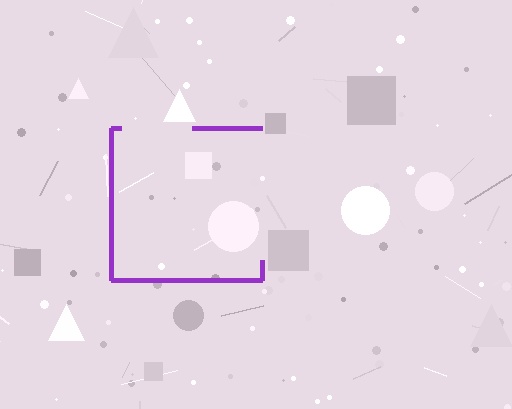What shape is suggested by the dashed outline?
The dashed outline suggests a square.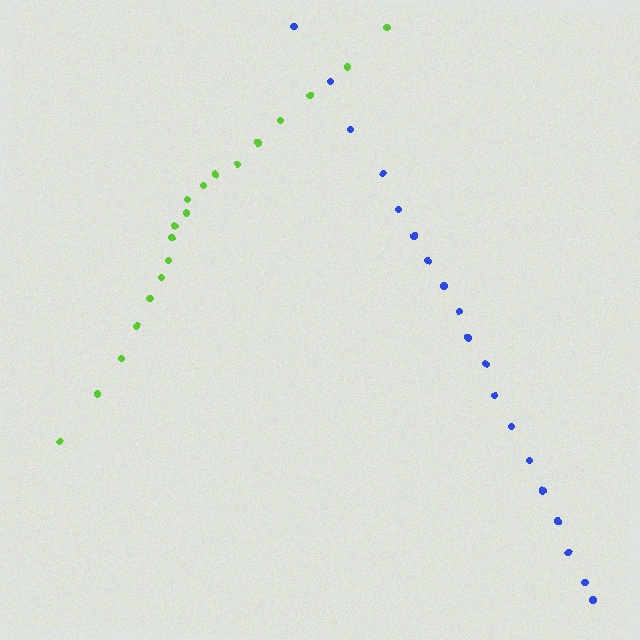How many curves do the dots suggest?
There are 2 distinct paths.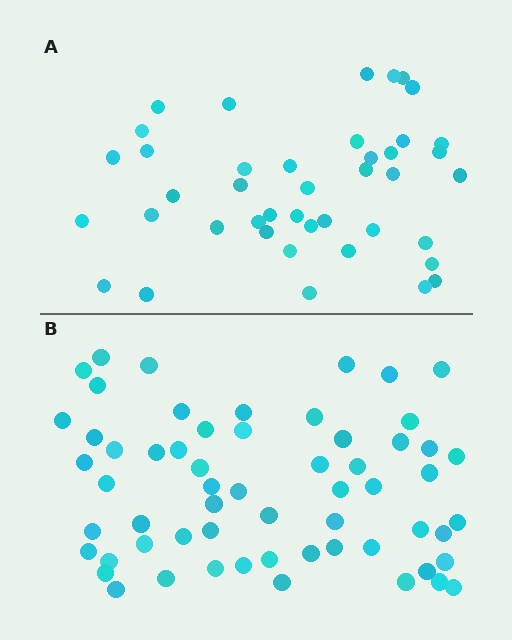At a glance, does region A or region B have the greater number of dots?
Region B (the bottom region) has more dots.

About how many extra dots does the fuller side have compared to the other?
Region B has approximately 20 more dots than region A.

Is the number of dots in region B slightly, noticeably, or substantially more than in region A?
Region B has noticeably more, but not dramatically so. The ratio is roughly 1.4 to 1.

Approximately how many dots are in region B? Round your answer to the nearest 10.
About 60 dots.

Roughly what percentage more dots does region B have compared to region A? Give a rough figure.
About 45% more.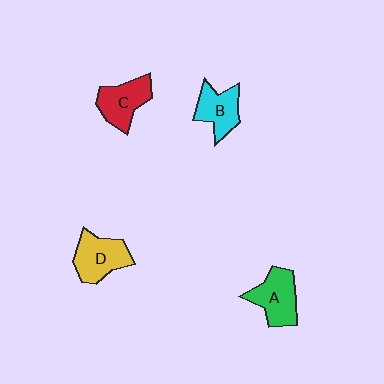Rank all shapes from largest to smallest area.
From largest to smallest: D (yellow), A (green), C (red), B (cyan).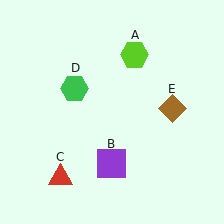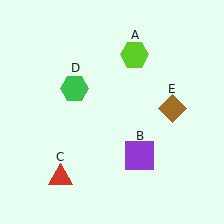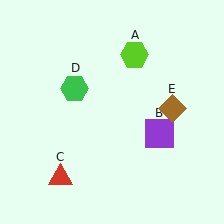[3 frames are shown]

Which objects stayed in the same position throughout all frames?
Lime hexagon (object A) and red triangle (object C) and green hexagon (object D) and brown diamond (object E) remained stationary.